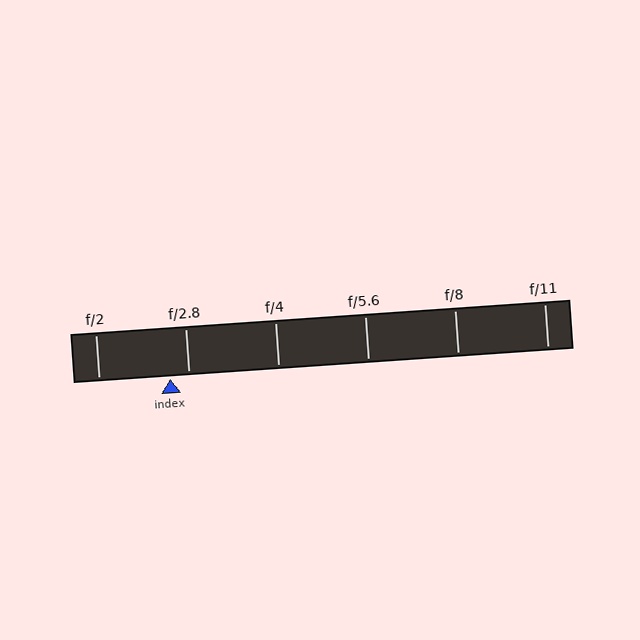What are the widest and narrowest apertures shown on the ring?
The widest aperture shown is f/2 and the narrowest is f/11.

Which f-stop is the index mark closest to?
The index mark is closest to f/2.8.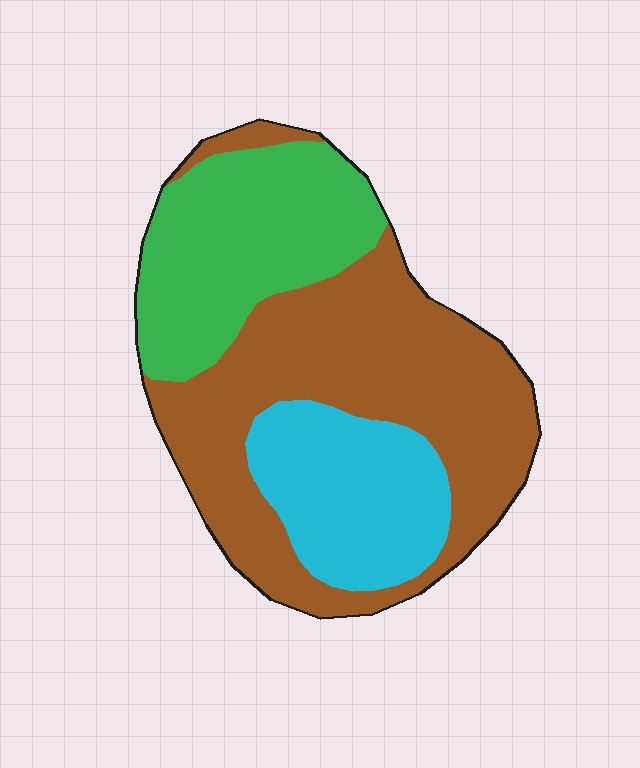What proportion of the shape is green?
Green takes up about one quarter (1/4) of the shape.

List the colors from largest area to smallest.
From largest to smallest: brown, green, cyan.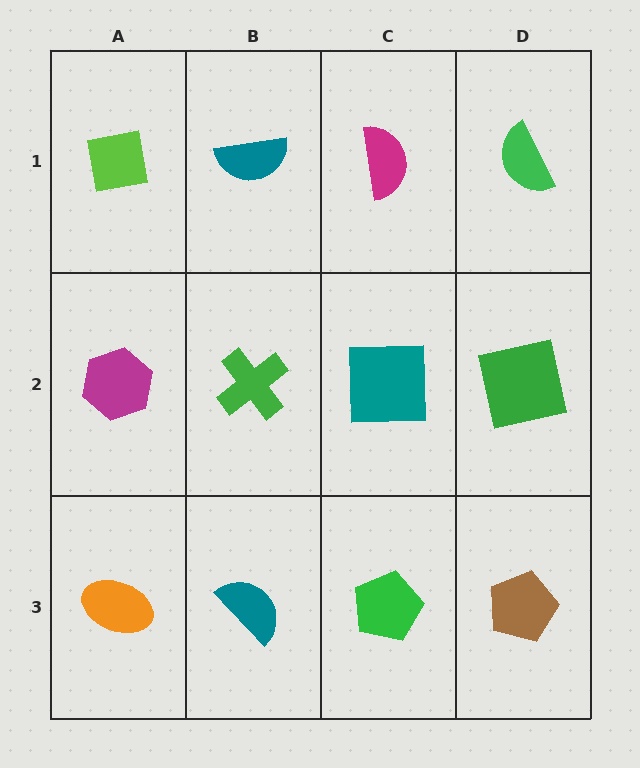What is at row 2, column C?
A teal square.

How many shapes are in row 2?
4 shapes.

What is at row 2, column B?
A green cross.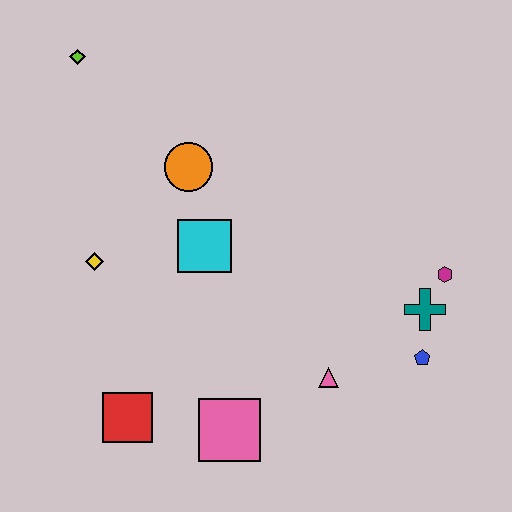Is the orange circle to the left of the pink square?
Yes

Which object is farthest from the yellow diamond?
The magenta hexagon is farthest from the yellow diamond.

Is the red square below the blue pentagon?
Yes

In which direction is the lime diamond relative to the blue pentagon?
The lime diamond is to the left of the blue pentagon.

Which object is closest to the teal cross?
The magenta hexagon is closest to the teal cross.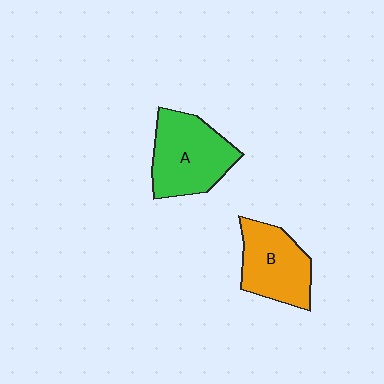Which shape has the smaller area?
Shape B (orange).